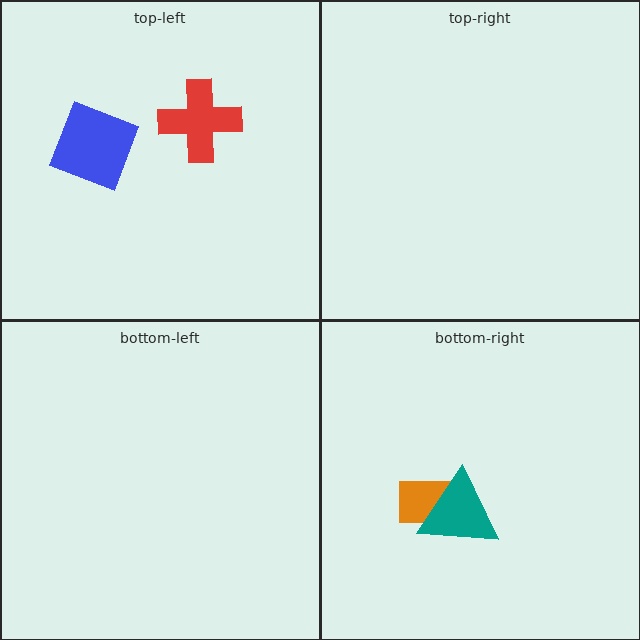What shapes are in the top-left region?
The red cross, the blue diamond.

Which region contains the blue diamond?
The top-left region.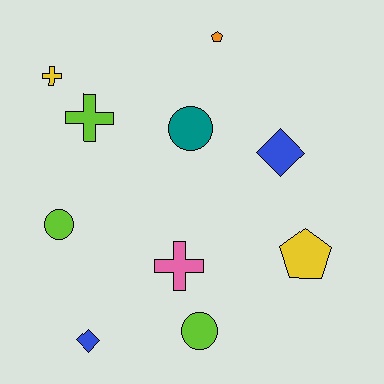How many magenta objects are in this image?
There are no magenta objects.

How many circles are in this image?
There are 3 circles.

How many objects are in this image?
There are 10 objects.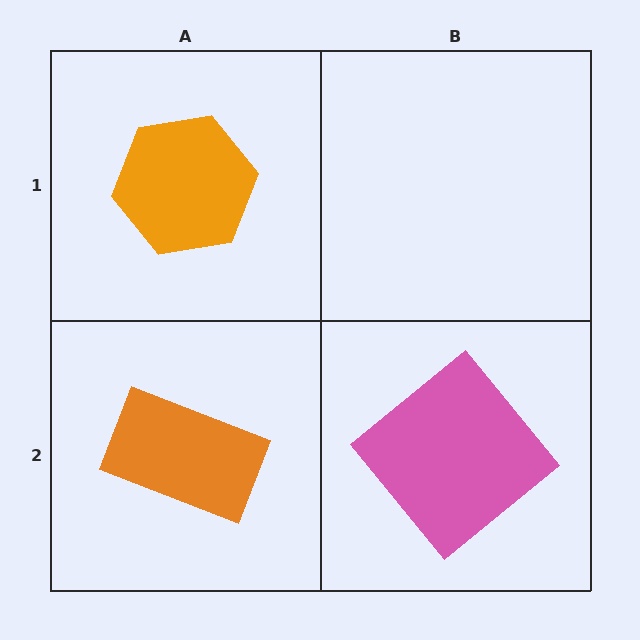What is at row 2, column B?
A pink diamond.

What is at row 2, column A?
An orange rectangle.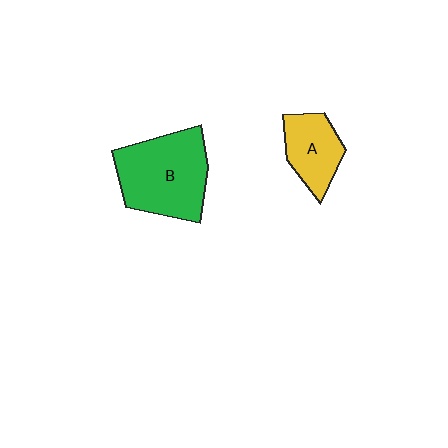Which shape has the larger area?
Shape B (green).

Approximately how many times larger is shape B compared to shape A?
Approximately 1.8 times.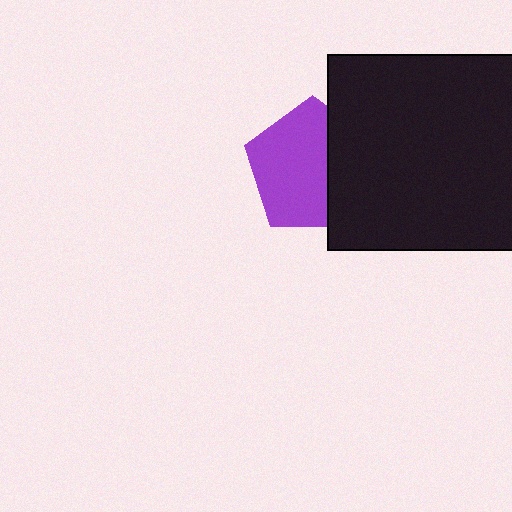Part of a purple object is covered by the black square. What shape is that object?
It is a pentagon.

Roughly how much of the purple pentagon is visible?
About half of it is visible (roughly 65%).